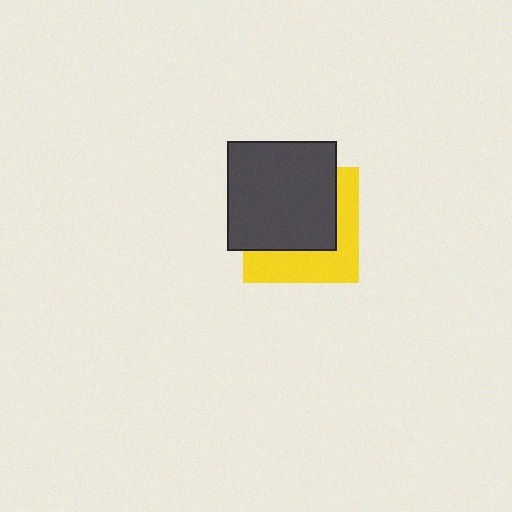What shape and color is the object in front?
The object in front is a dark gray square.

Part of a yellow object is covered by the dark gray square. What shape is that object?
It is a square.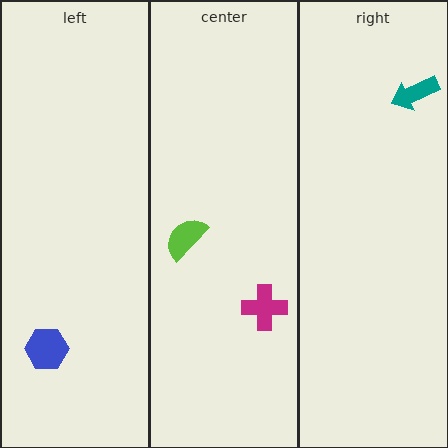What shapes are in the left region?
The blue hexagon.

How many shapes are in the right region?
1.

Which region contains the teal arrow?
The right region.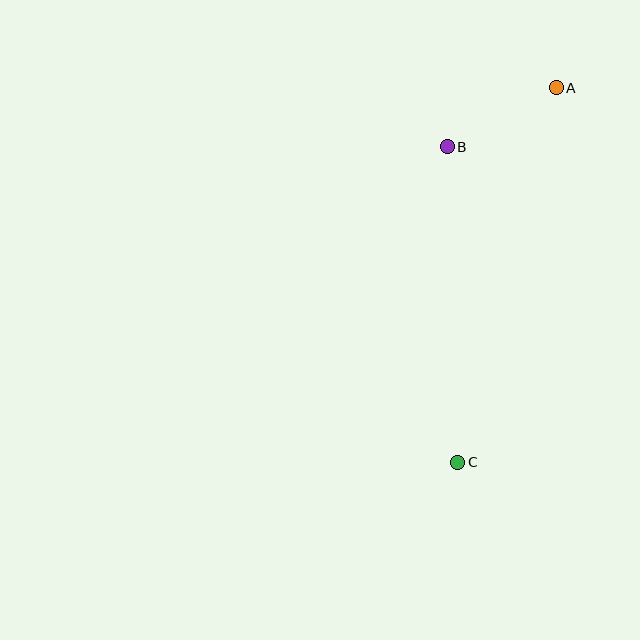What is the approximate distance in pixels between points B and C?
The distance between B and C is approximately 316 pixels.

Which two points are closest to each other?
Points A and B are closest to each other.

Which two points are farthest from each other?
Points A and C are farthest from each other.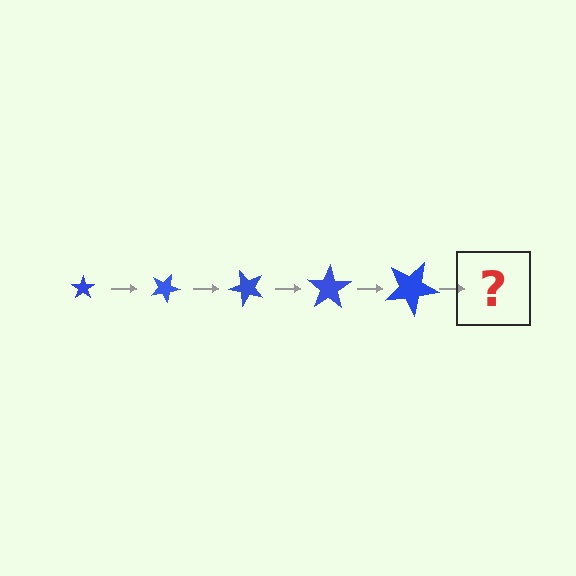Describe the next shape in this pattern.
It should be a star, larger than the previous one and rotated 125 degrees from the start.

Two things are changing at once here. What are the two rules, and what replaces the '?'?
The two rules are that the star grows larger each step and it rotates 25 degrees each step. The '?' should be a star, larger than the previous one and rotated 125 degrees from the start.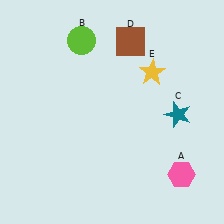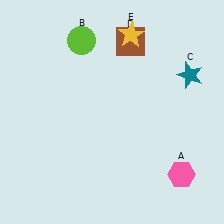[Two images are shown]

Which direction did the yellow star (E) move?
The yellow star (E) moved up.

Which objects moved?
The objects that moved are: the teal star (C), the yellow star (E).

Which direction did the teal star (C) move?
The teal star (C) moved up.